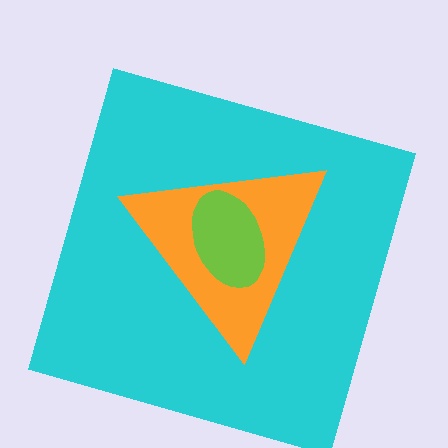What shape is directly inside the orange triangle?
The lime ellipse.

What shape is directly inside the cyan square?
The orange triangle.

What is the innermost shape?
The lime ellipse.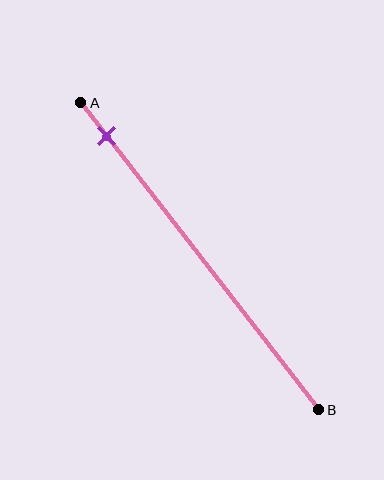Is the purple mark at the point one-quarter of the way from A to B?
No, the mark is at about 10% from A, not at the 25% one-quarter point.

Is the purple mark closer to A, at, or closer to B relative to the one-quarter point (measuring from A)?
The purple mark is closer to point A than the one-quarter point of segment AB.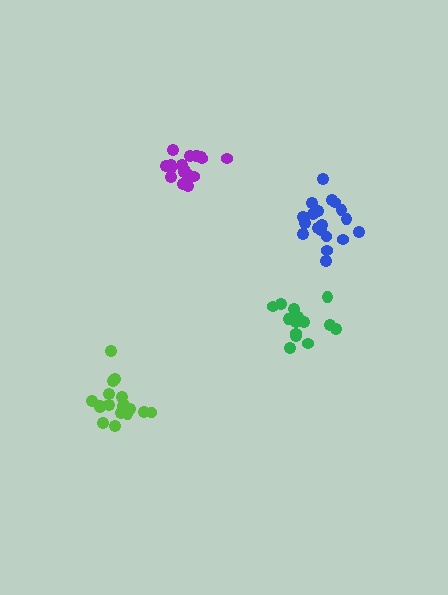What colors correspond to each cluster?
The clusters are colored: green, lime, blue, purple.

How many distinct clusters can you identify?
There are 4 distinct clusters.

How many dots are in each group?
Group 1: 15 dots, Group 2: 18 dots, Group 3: 19 dots, Group 4: 17 dots (69 total).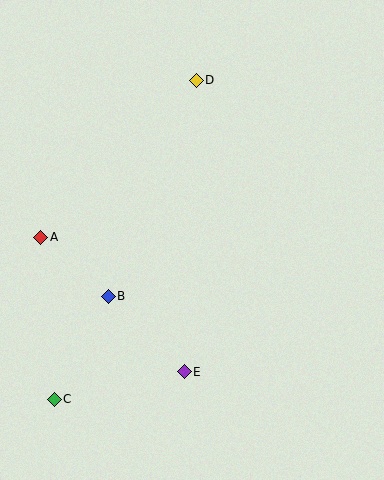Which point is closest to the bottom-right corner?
Point E is closest to the bottom-right corner.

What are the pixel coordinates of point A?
Point A is at (41, 237).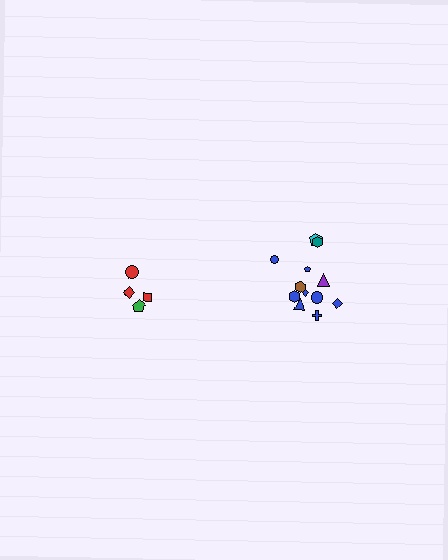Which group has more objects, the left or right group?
The right group.